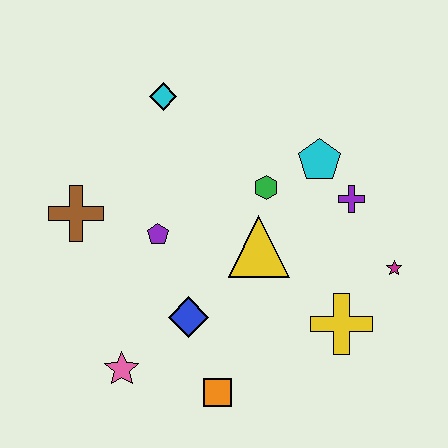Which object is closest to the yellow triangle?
The green hexagon is closest to the yellow triangle.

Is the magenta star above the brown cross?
No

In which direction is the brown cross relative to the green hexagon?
The brown cross is to the left of the green hexagon.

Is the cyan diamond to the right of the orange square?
No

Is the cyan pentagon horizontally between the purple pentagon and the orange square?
No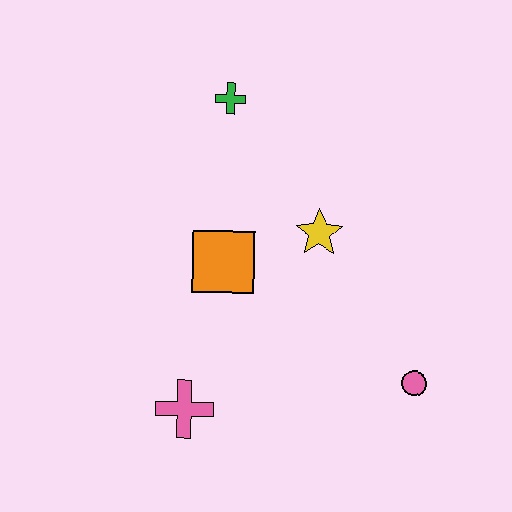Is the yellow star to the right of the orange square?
Yes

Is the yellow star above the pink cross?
Yes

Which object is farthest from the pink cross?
The green cross is farthest from the pink cross.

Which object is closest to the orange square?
The yellow star is closest to the orange square.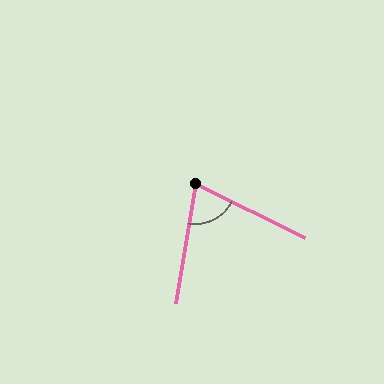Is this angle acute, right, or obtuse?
It is acute.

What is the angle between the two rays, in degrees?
Approximately 73 degrees.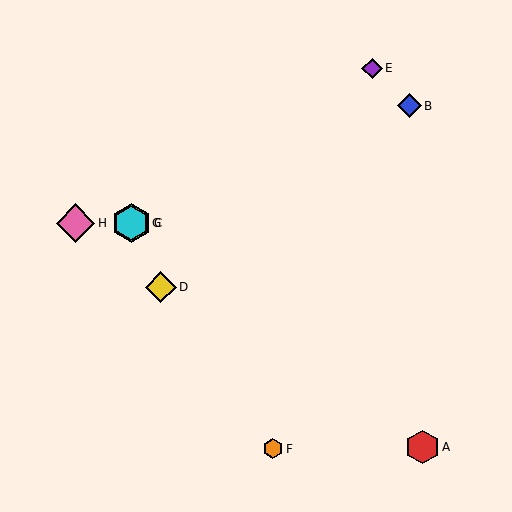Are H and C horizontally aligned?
Yes, both are at y≈223.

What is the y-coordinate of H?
Object H is at y≈223.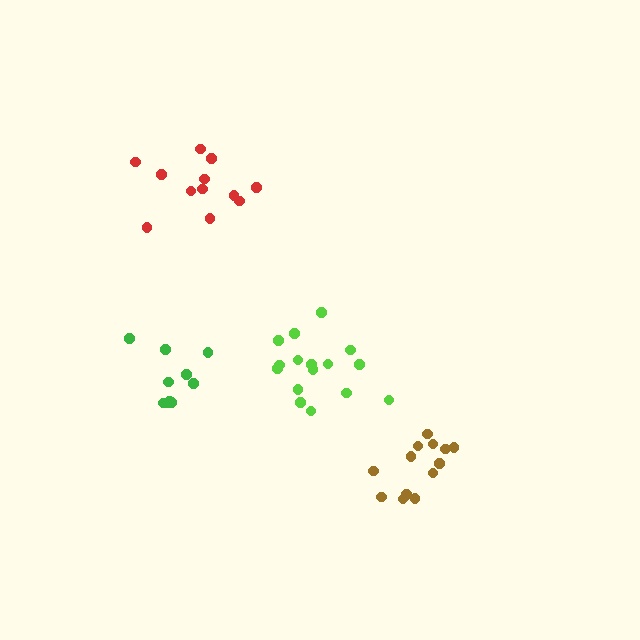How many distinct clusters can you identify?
There are 4 distinct clusters.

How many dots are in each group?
Group 1: 10 dots, Group 2: 12 dots, Group 3: 16 dots, Group 4: 13 dots (51 total).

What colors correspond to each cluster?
The clusters are colored: green, red, lime, brown.